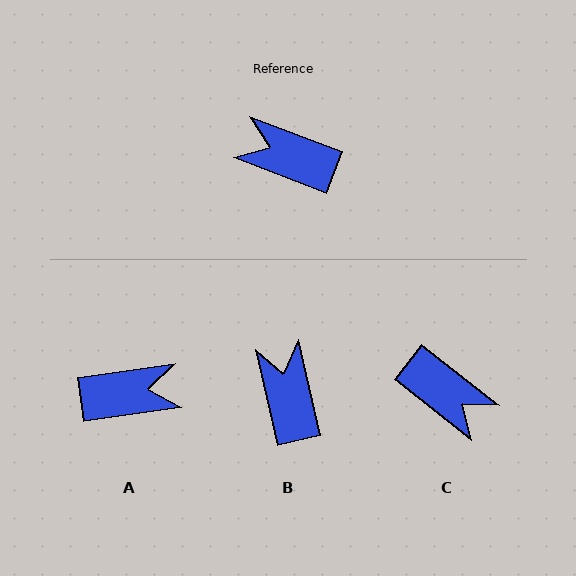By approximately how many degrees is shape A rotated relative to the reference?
Approximately 151 degrees clockwise.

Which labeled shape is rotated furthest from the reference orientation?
C, about 163 degrees away.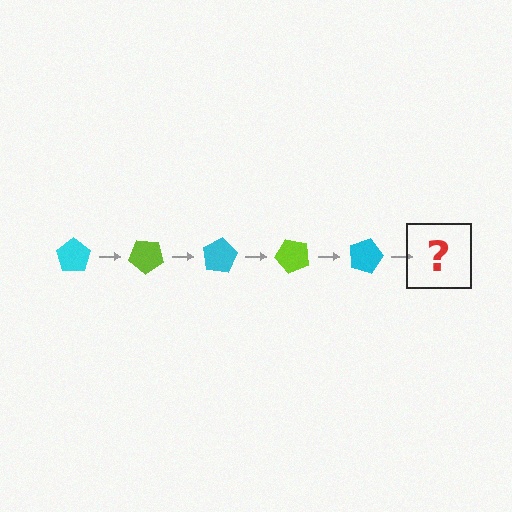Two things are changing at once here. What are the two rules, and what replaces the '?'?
The two rules are that it rotates 40 degrees each step and the color cycles through cyan and lime. The '?' should be a lime pentagon, rotated 200 degrees from the start.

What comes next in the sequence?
The next element should be a lime pentagon, rotated 200 degrees from the start.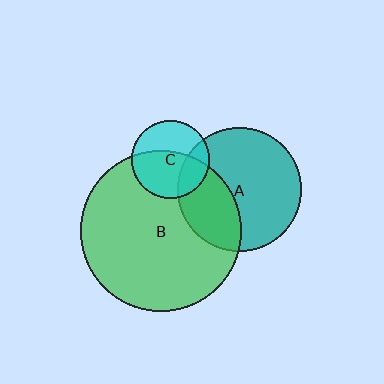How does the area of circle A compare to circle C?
Approximately 2.5 times.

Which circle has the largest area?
Circle B (green).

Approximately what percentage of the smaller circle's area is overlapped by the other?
Approximately 35%.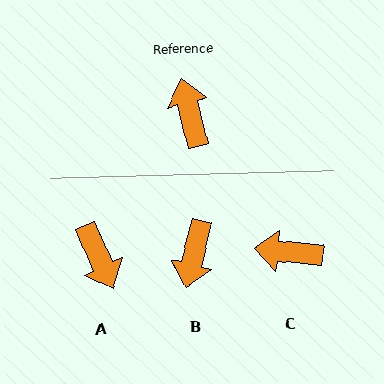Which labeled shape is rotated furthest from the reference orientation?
A, about 170 degrees away.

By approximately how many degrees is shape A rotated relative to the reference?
Approximately 170 degrees clockwise.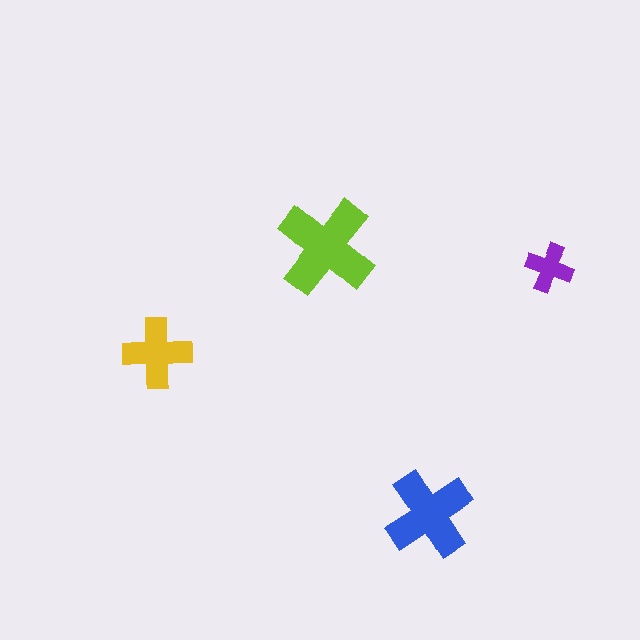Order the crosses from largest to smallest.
the lime one, the blue one, the yellow one, the purple one.